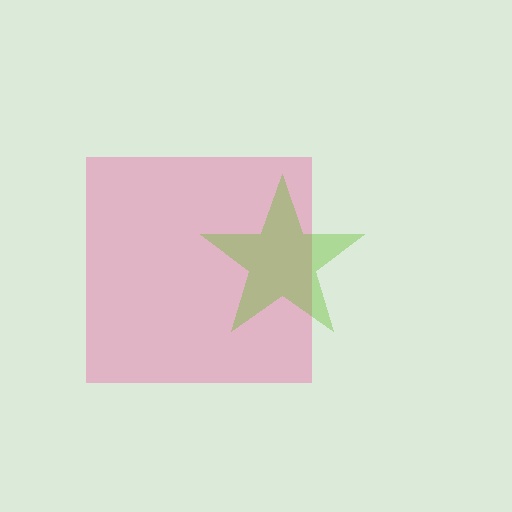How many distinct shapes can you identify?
There are 2 distinct shapes: a pink square, a lime star.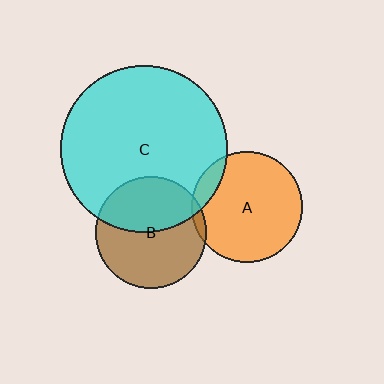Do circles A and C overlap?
Yes.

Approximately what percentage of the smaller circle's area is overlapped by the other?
Approximately 10%.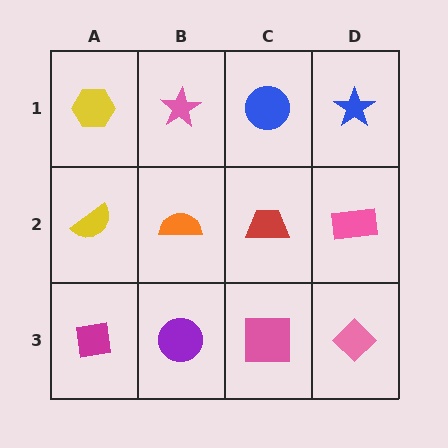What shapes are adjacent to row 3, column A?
A yellow semicircle (row 2, column A), a purple circle (row 3, column B).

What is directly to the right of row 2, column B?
A red trapezoid.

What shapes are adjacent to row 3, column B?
An orange semicircle (row 2, column B), a magenta square (row 3, column A), a pink square (row 3, column C).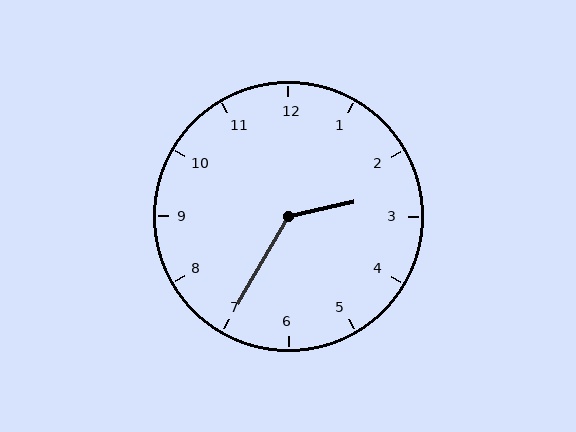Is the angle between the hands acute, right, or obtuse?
It is obtuse.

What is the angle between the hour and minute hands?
Approximately 132 degrees.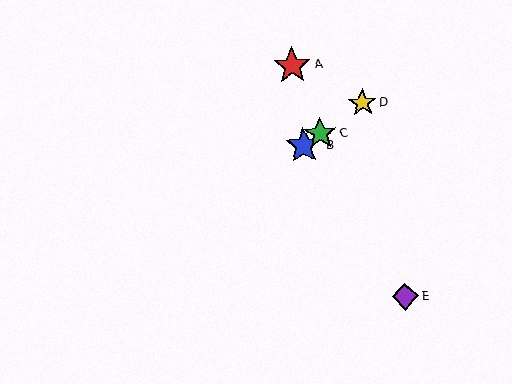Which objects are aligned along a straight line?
Objects B, C, D are aligned along a straight line.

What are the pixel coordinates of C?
Object C is at (320, 134).